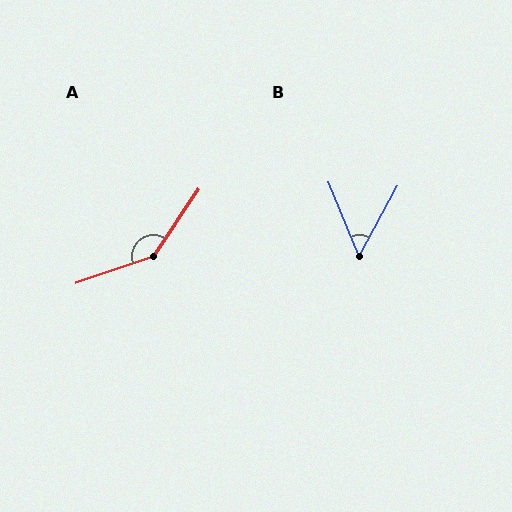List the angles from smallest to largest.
B (51°), A (143°).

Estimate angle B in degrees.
Approximately 51 degrees.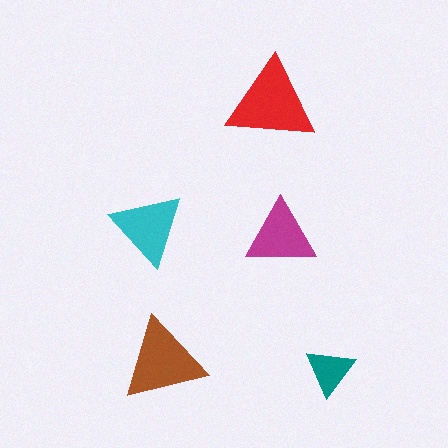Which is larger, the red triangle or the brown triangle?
The red one.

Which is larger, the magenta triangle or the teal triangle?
The magenta one.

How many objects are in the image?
There are 5 objects in the image.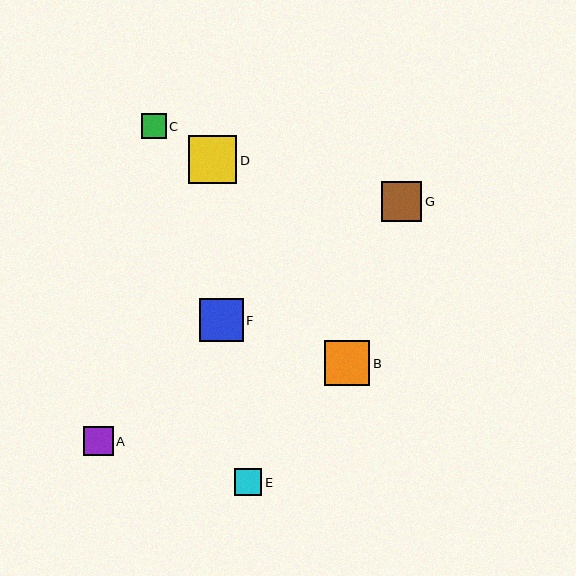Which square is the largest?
Square D is the largest with a size of approximately 48 pixels.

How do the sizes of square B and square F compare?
Square B and square F are approximately the same size.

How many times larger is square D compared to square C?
Square D is approximately 1.9 times the size of square C.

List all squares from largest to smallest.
From largest to smallest: D, B, F, G, A, E, C.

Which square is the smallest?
Square C is the smallest with a size of approximately 25 pixels.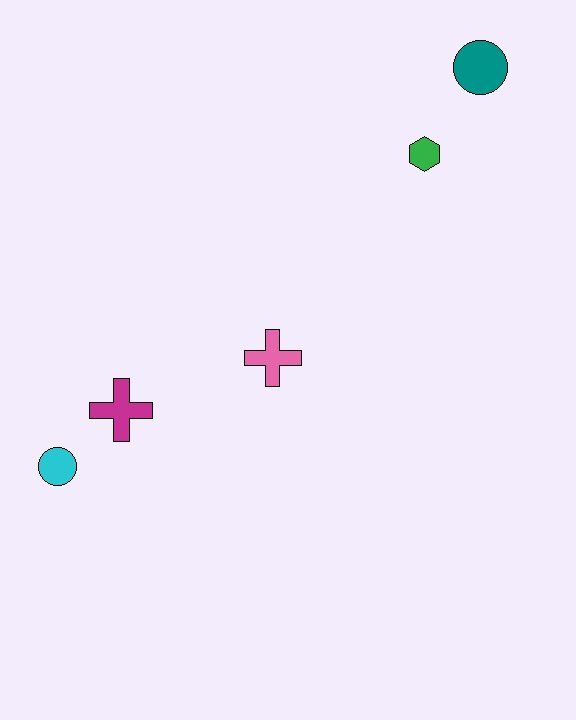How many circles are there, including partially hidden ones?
There are 2 circles.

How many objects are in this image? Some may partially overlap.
There are 5 objects.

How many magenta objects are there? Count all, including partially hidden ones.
There is 1 magenta object.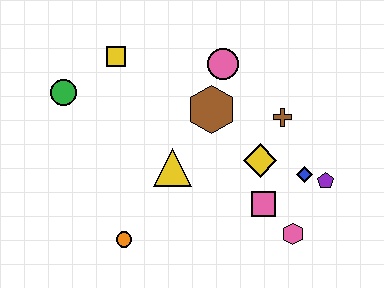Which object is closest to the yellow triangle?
The brown hexagon is closest to the yellow triangle.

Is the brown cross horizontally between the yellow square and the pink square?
No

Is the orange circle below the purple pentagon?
Yes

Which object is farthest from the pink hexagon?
The green circle is farthest from the pink hexagon.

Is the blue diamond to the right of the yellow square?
Yes